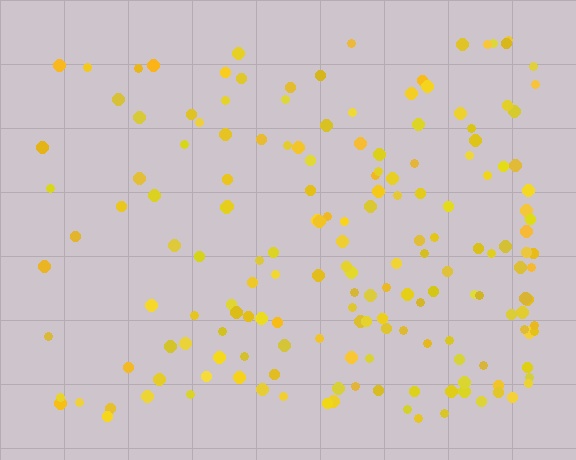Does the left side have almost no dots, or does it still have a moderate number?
Still a moderate number, just noticeably fewer than the right.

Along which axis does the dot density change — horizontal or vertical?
Horizontal.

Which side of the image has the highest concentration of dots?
The right.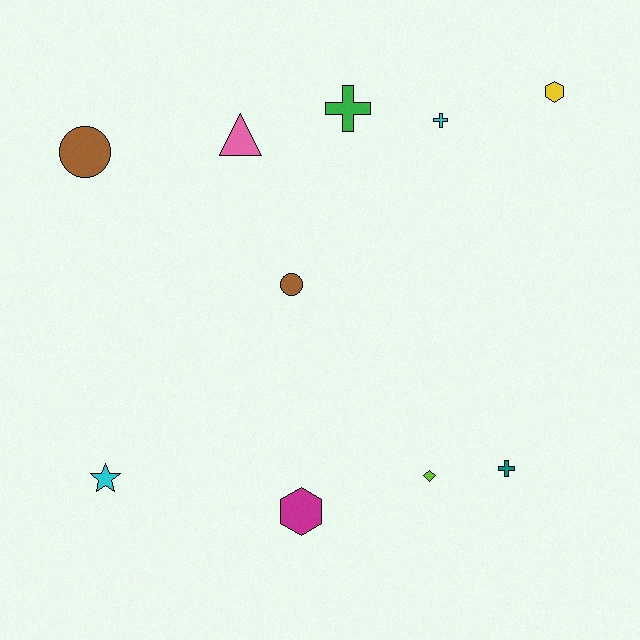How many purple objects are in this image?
There are no purple objects.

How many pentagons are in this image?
There are no pentagons.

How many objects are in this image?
There are 10 objects.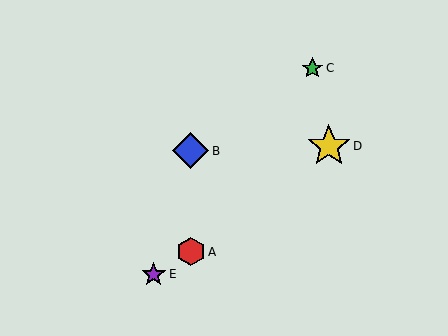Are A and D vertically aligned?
No, A is at x≈191 and D is at x≈329.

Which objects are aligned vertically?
Objects A, B are aligned vertically.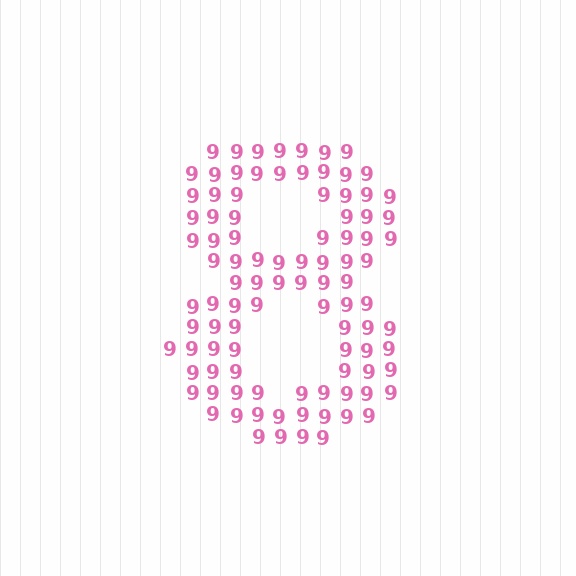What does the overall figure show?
The overall figure shows the digit 8.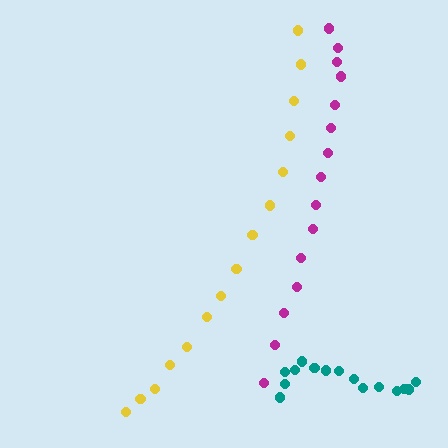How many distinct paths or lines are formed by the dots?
There are 3 distinct paths.